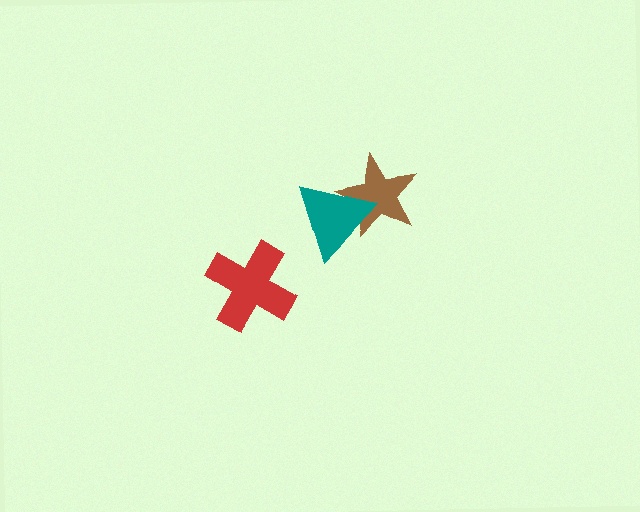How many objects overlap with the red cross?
0 objects overlap with the red cross.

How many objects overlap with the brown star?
1 object overlaps with the brown star.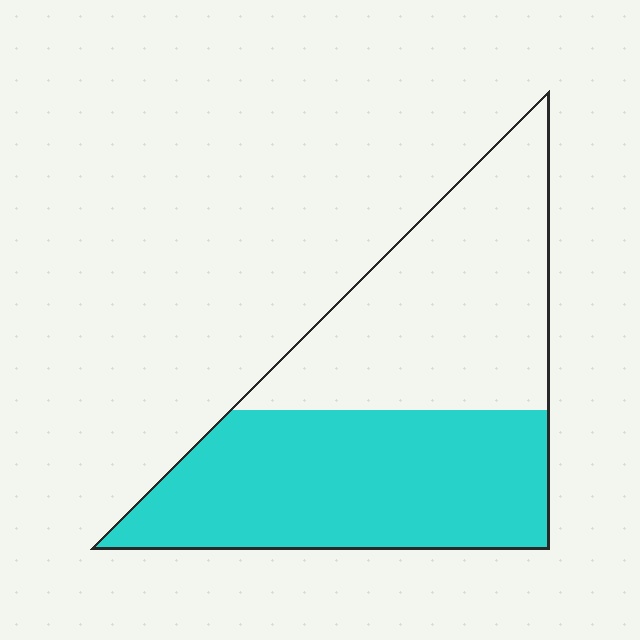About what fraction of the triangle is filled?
About one half (1/2).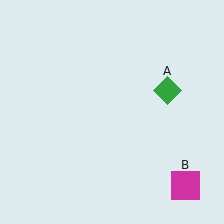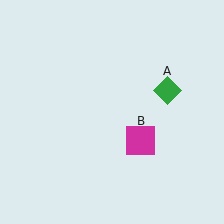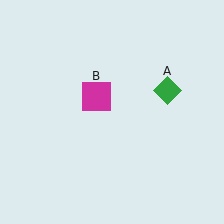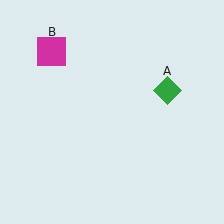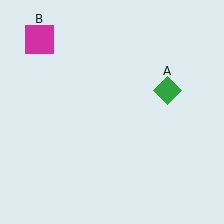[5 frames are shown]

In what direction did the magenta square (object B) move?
The magenta square (object B) moved up and to the left.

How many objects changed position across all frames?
1 object changed position: magenta square (object B).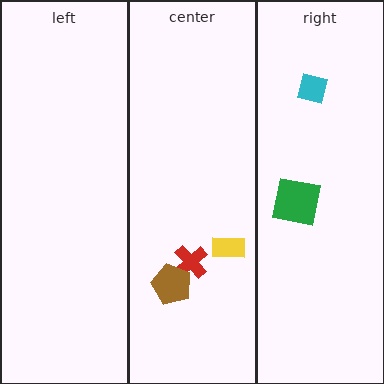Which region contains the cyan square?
The right region.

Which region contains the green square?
The right region.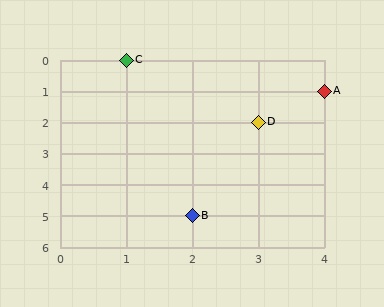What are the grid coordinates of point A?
Point A is at grid coordinates (4, 1).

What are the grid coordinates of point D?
Point D is at grid coordinates (3, 2).